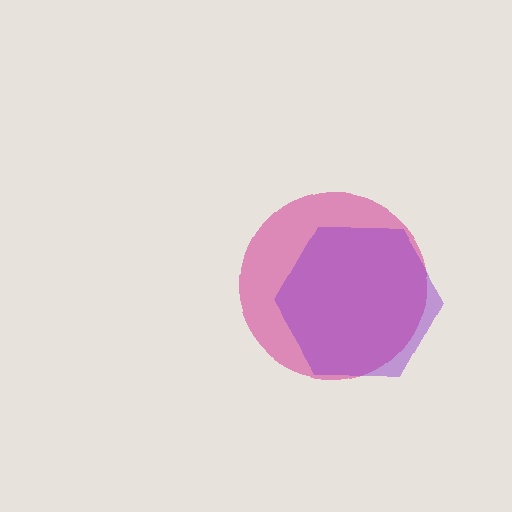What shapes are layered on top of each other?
The layered shapes are: a magenta circle, a purple hexagon.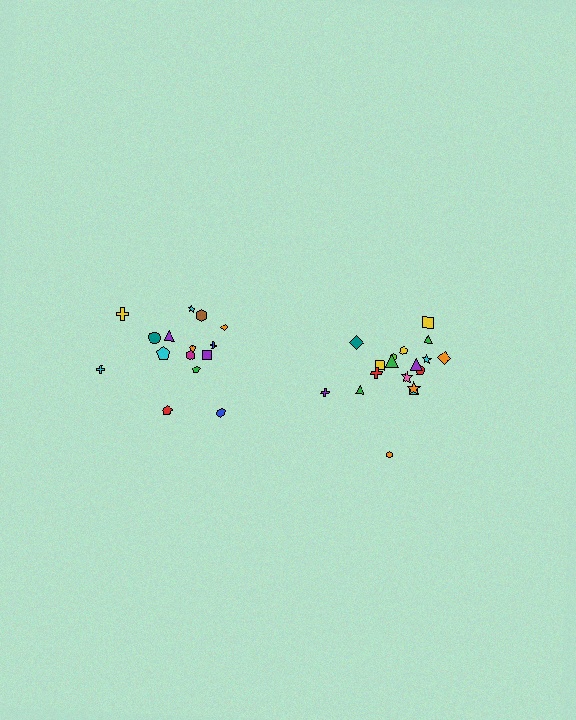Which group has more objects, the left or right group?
The right group.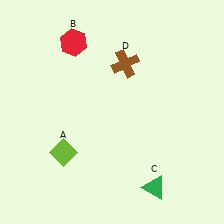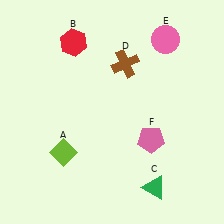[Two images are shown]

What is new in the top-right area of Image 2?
A pink circle (E) was added in the top-right area of Image 2.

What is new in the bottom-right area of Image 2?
A pink pentagon (F) was added in the bottom-right area of Image 2.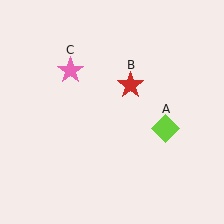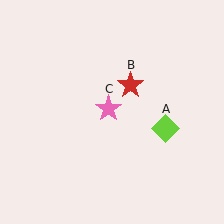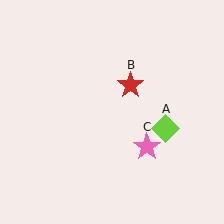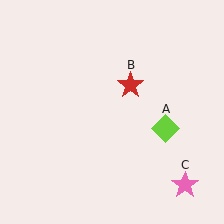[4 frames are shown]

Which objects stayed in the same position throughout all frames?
Lime diamond (object A) and red star (object B) remained stationary.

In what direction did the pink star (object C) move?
The pink star (object C) moved down and to the right.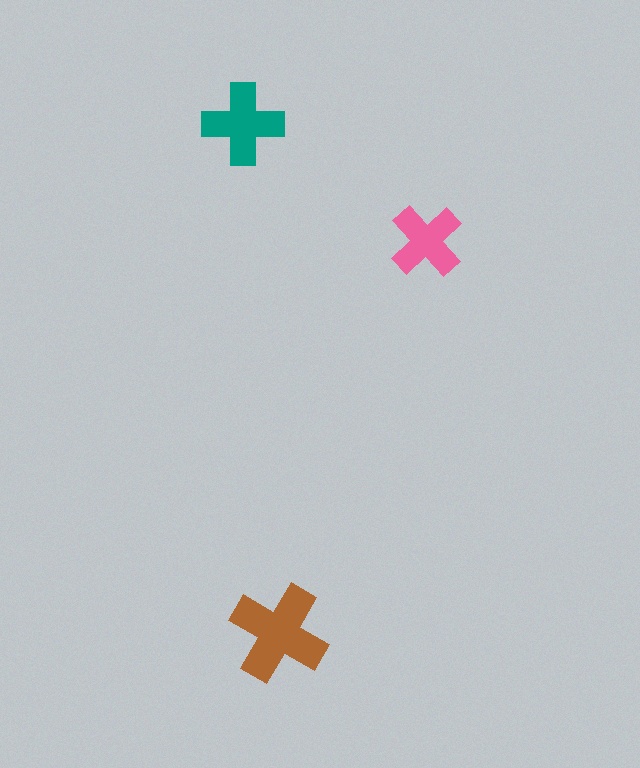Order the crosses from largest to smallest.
the brown one, the teal one, the pink one.